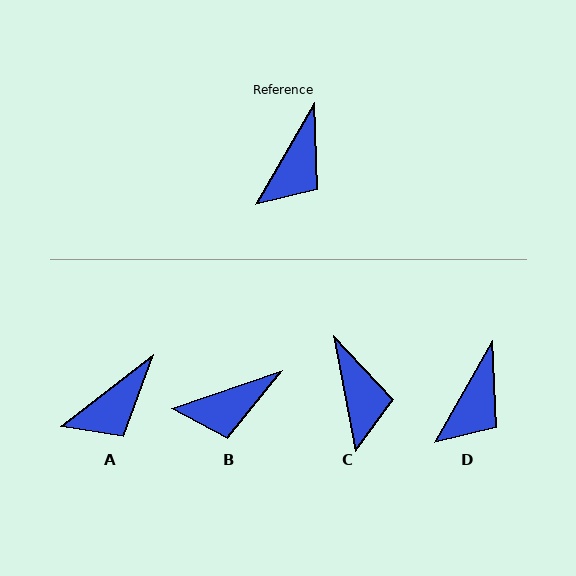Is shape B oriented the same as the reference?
No, it is off by about 42 degrees.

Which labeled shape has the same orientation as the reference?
D.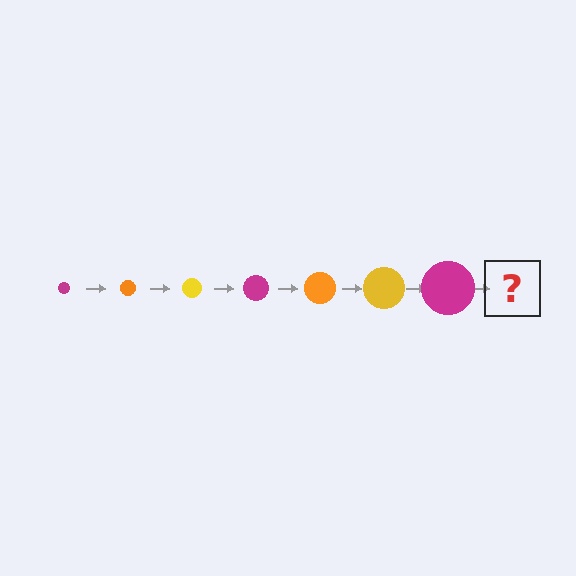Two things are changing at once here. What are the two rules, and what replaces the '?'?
The two rules are that the circle grows larger each step and the color cycles through magenta, orange, and yellow. The '?' should be an orange circle, larger than the previous one.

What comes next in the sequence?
The next element should be an orange circle, larger than the previous one.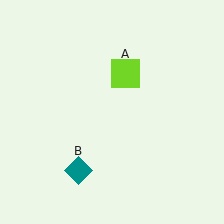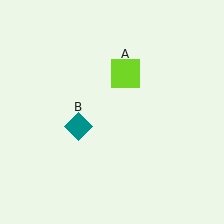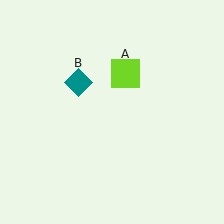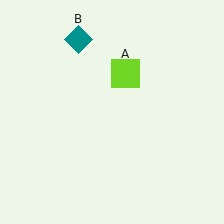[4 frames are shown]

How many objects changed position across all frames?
1 object changed position: teal diamond (object B).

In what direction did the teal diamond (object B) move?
The teal diamond (object B) moved up.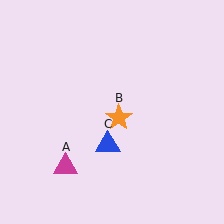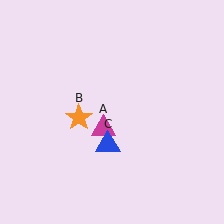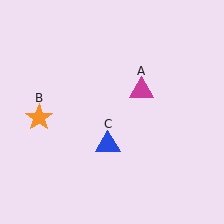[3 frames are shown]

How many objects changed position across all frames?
2 objects changed position: magenta triangle (object A), orange star (object B).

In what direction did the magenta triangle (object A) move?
The magenta triangle (object A) moved up and to the right.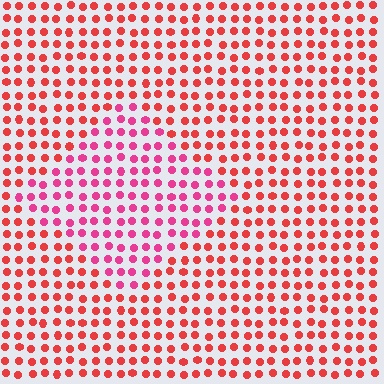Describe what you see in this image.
The image is filled with small red elements in a uniform arrangement. A diamond-shaped region is visible where the elements are tinted to a slightly different hue, forming a subtle color boundary.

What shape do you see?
I see a diamond.